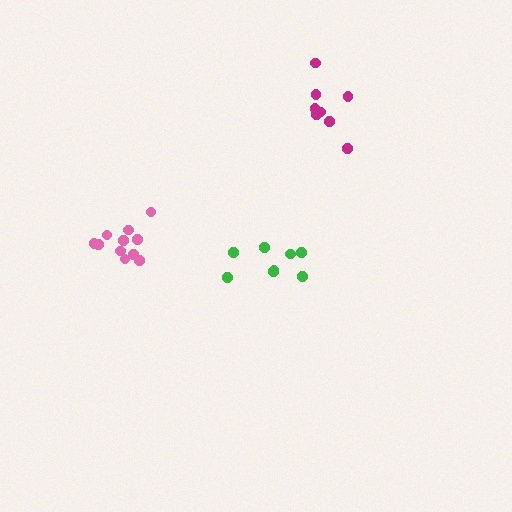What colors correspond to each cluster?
The clusters are colored: pink, green, magenta.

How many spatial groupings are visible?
There are 3 spatial groupings.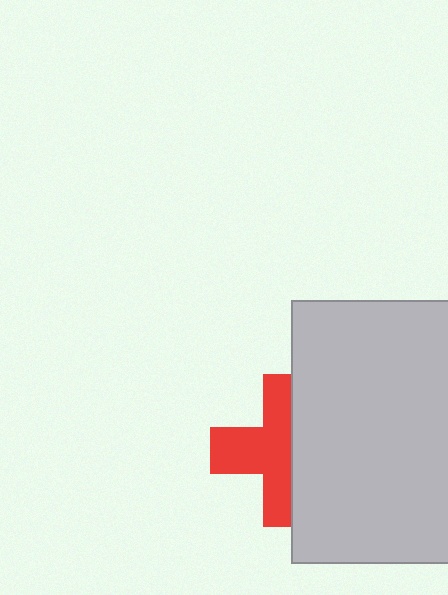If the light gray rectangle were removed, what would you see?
You would see the complete red cross.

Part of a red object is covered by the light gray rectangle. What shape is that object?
It is a cross.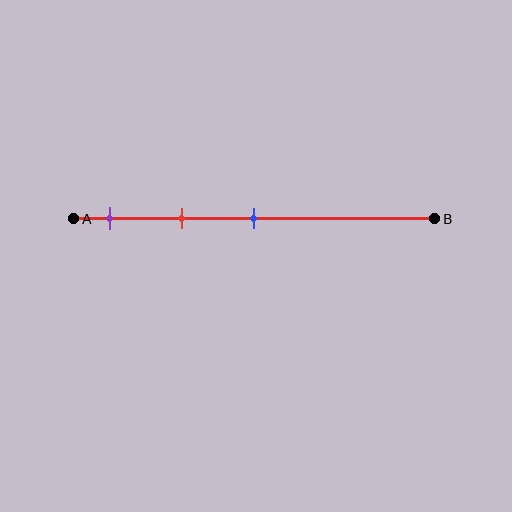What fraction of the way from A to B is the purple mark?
The purple mark is approximately 10% (0.1) of the way from A to B.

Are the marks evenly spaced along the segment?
Yes, the marks are approximately evenly spaced.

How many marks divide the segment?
There are 3 marks dividing the segment.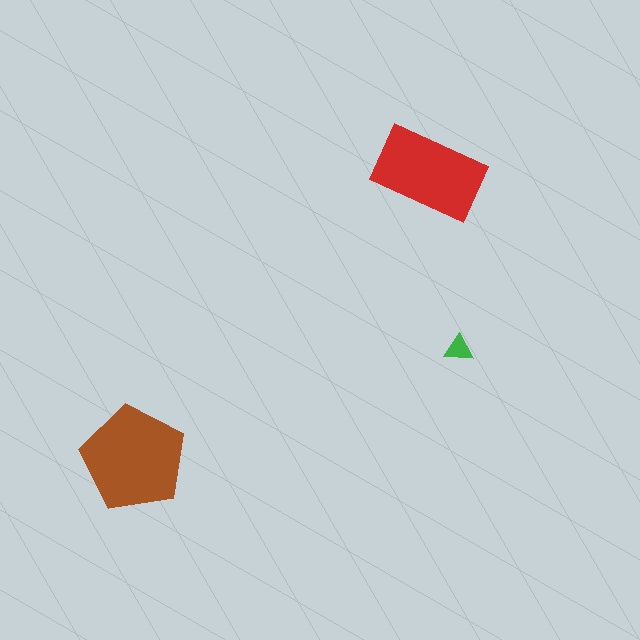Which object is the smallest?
The green triangle.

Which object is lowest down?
The brown pentagon is bottommost.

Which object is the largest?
The brown pentagon.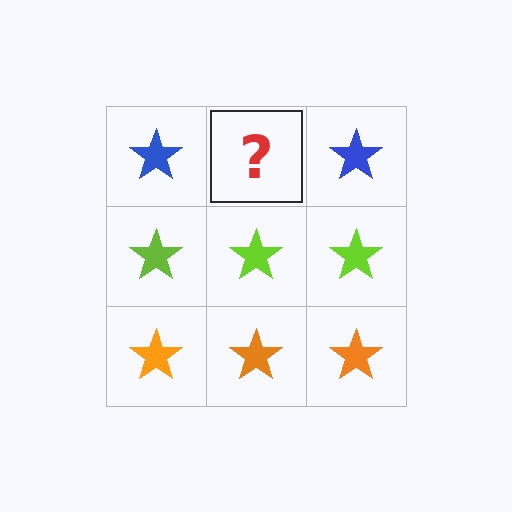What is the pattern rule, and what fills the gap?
The rule is that each row has a consistent color. The gap should be filled with a blue star.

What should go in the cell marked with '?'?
The missing cell should contain a blue star.